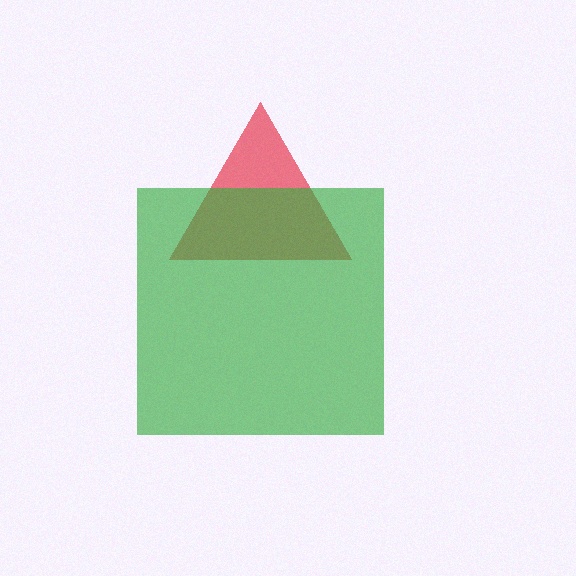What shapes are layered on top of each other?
The layered shapes are: a red triangle, a green square.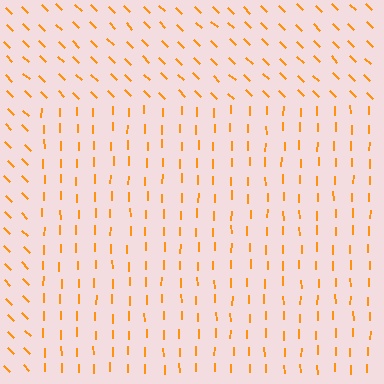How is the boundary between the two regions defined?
The boundary is defined purely by a change in line orientation (approximately 45 degrees difference). All lines are the same color and thickness.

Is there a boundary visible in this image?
Yes, there is a texture boundary formed by a change in line orientation.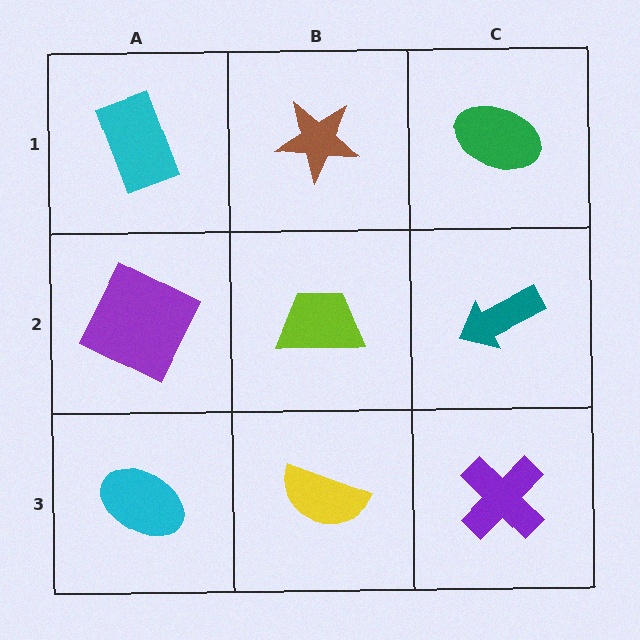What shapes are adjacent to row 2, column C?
A green ellipse (row 1, column C), a purple cross (row 3, column C), a lime trapezoid (row 2, column B).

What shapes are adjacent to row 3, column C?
A teal arrow (row 2, column C), a yellow semicircle (row 3, column B).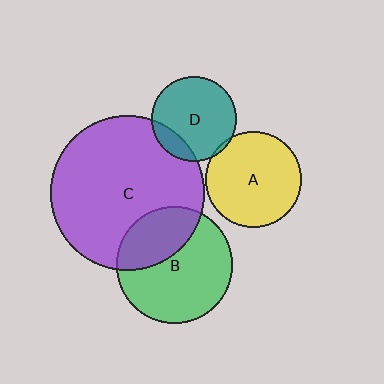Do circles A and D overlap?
Yes.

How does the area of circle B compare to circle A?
Approximately 1.5 times.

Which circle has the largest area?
Circle C (purple).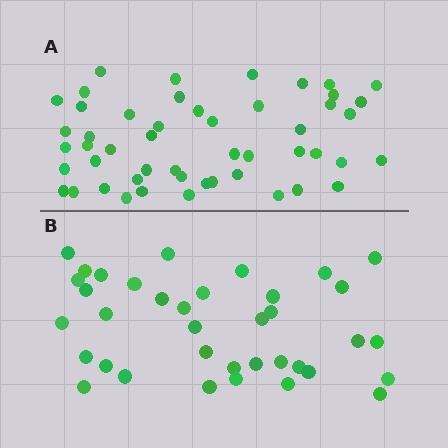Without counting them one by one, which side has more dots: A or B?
Region A (the top region) has more dots.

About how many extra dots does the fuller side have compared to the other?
Region A has approximately 15 more dots than region B.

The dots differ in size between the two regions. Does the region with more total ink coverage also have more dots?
No. Region B has more total ink coverage because its dots are larger, but region A actually contains more individual dots. Total area can be misleading — the number of items is what matters here.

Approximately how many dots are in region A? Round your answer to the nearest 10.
About 50 dots.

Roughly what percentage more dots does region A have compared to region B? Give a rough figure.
About 35% more.